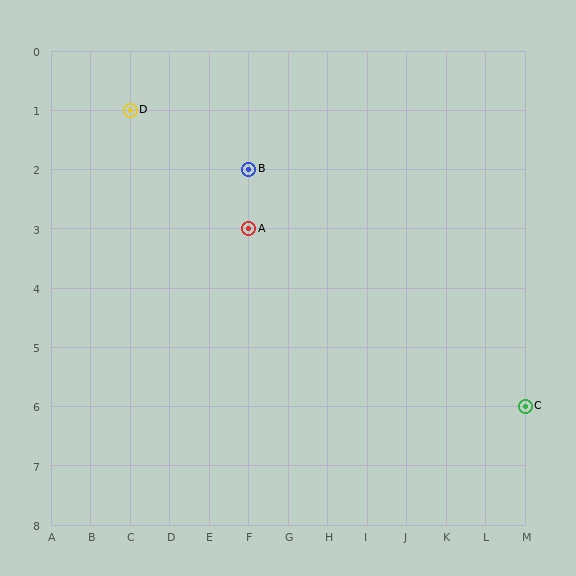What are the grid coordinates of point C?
Point C is at grid coordinates (M, 6).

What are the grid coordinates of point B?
Point B is at grid coordinates (F, 2).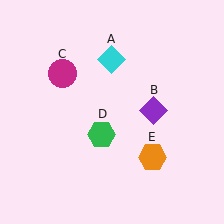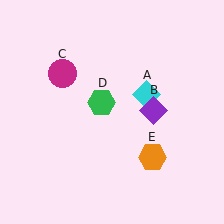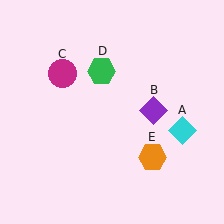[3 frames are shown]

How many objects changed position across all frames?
2 objects changed position: cyan diamond (object A), green hexagon (object D).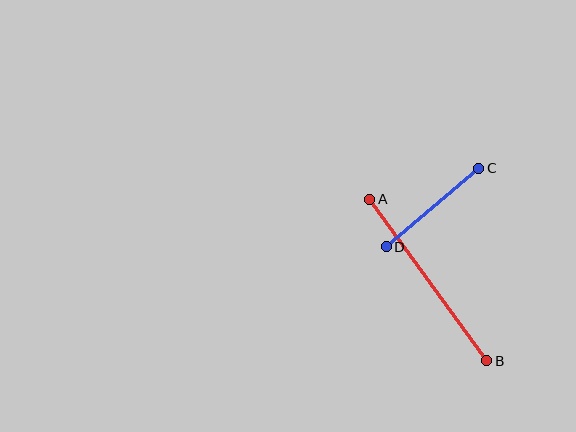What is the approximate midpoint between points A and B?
The midpoint is at approximately (428, 280) pixels.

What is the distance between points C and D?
The distance is approximately 121 pixels.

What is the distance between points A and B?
The distance is approximately 200 pixels.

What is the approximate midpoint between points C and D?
The midpoint is at approximately (433, 208) pixels.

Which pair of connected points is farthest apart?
Points A and B are farthest apart.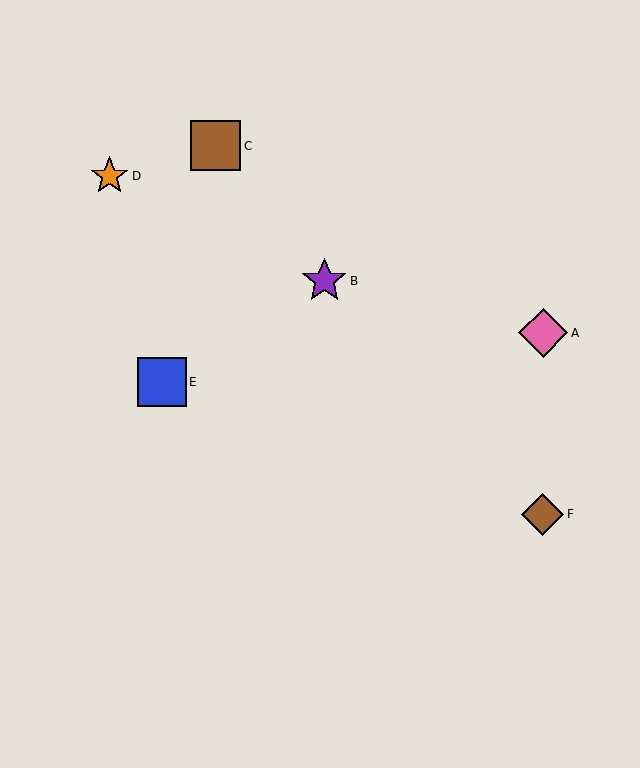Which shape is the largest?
The brown square (labeled C) is the largest.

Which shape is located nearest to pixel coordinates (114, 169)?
The orange star (labeled D) at (110, 176) is nearest to that location.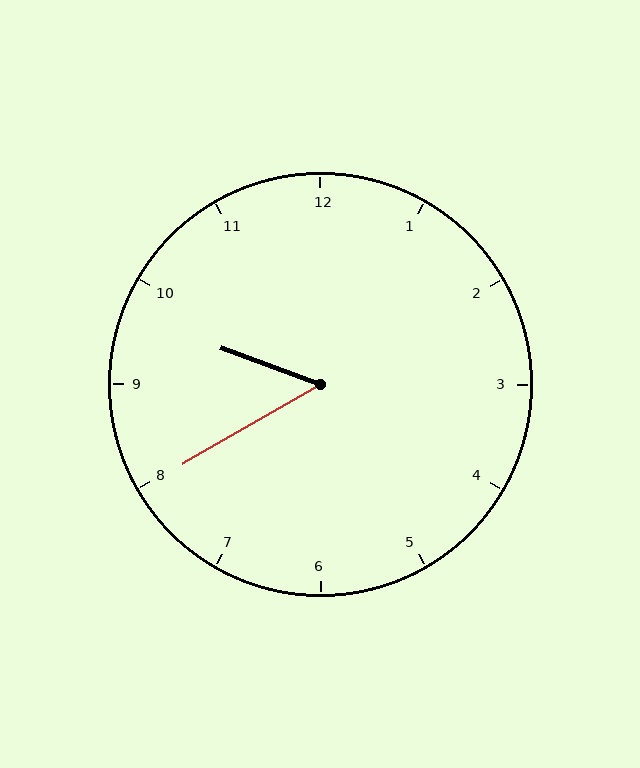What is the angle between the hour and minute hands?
Approximately 50 degrees.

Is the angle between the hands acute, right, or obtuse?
It is acute.